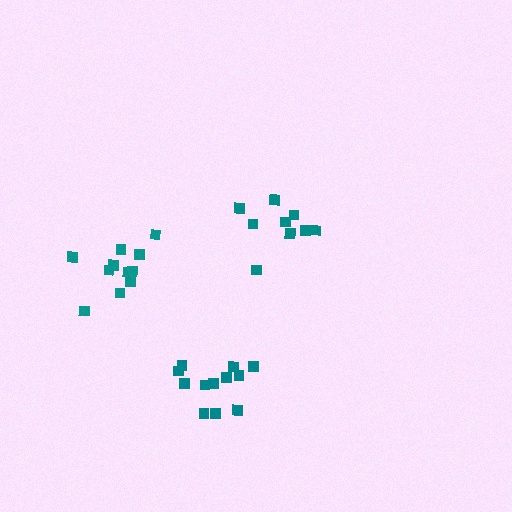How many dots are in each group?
Group 1: 12 dots, Group 2: 9 dots, Group 3: 11 dots (32 total).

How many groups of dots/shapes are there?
There are 3 groups.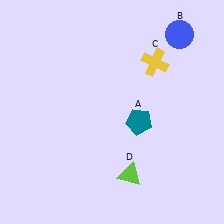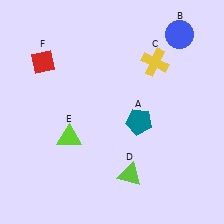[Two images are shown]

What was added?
A lime triangle (E), a red diamond (F) were added in Image 2.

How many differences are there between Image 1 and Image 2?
There are 2 differences between the two images.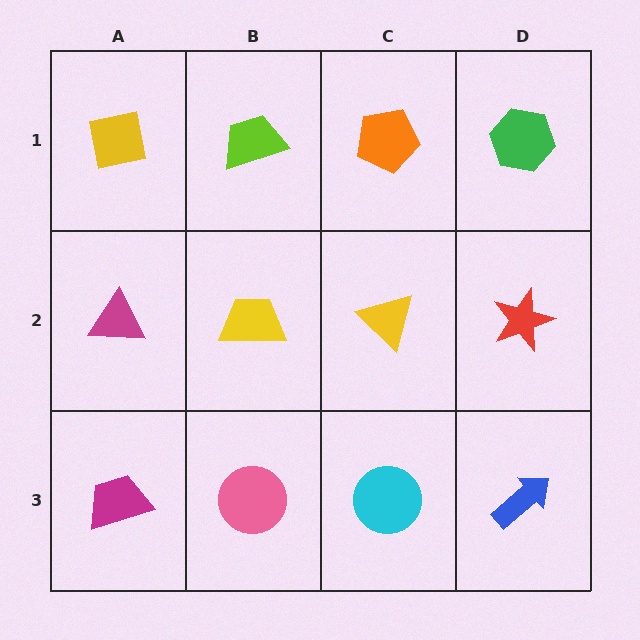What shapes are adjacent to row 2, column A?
A yellow square (row 1, column A), a magenta trapezoid (row 3, column A), a yellow trapezoid (row 2, column B).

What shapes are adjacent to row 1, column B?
A yellow trapezoid (row 2, column B), a yellow square (row 1, column A), an orange pentagon (row 1, column C).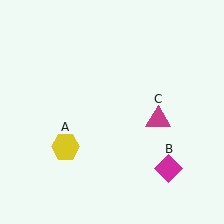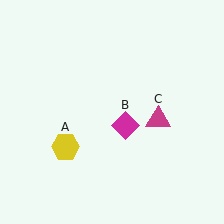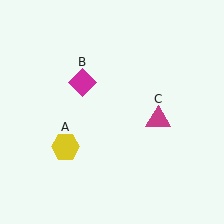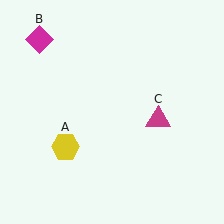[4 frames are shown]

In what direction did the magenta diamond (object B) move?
The magenta diamond (object B) moved up and to the left.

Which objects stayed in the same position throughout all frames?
Yellow hexagon (object A) and magenta triangle (object C) remained stationary.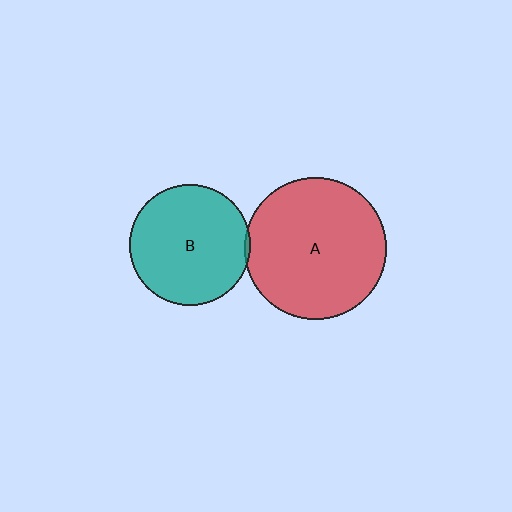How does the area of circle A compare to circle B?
Approximately 1.4 times.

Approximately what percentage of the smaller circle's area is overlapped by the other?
Approximately 5%.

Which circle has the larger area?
Circle A (red).